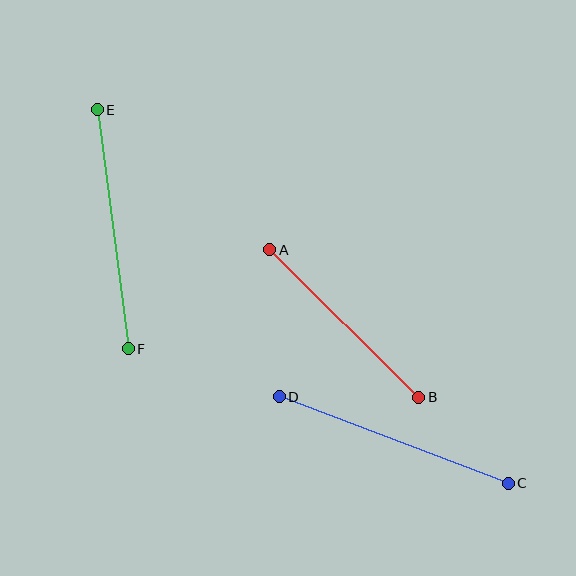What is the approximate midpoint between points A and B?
The midpoint is at approximately (344, 324) pixels.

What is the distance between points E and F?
The distance is approximately 241 pixels.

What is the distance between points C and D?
The distance is approximately 245 pixels.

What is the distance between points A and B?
The distance is approximately 209 pixels.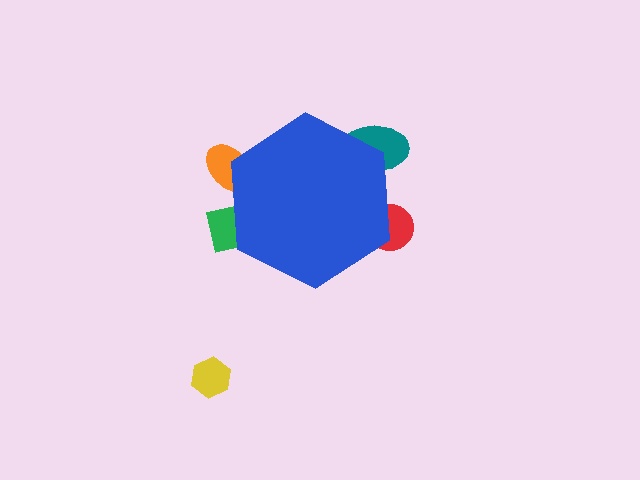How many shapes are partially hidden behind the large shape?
4 shapes are partially hidden.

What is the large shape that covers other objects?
A blue hexagon.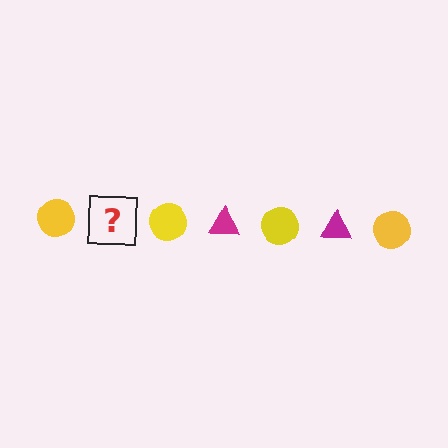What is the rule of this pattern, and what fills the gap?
The rule is that the pattern alternates between yellow circle and magenta triangle. The gap should be filled with a magenta triangle.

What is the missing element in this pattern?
The missing element is a magenta triangle.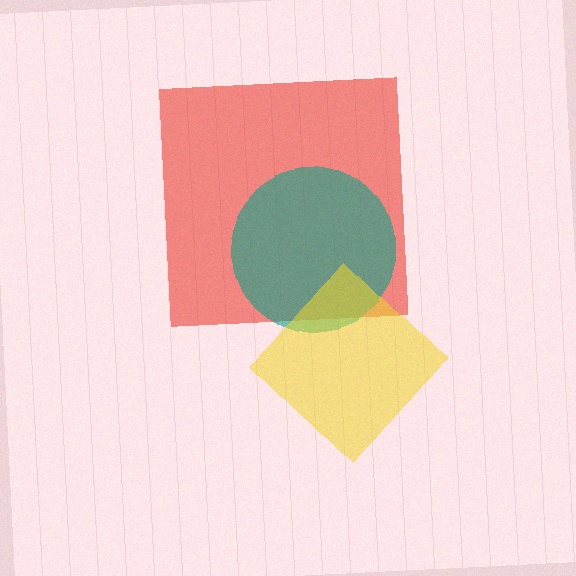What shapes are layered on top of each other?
The layered shapes are: a red square, a teal circle, a yellow diamond.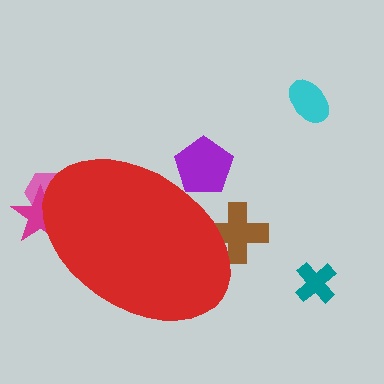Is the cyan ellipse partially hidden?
No, the cyan ellipse is fully visible.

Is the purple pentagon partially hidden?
Yes, the purple pentagon is partially hidden behind the red ellipse.